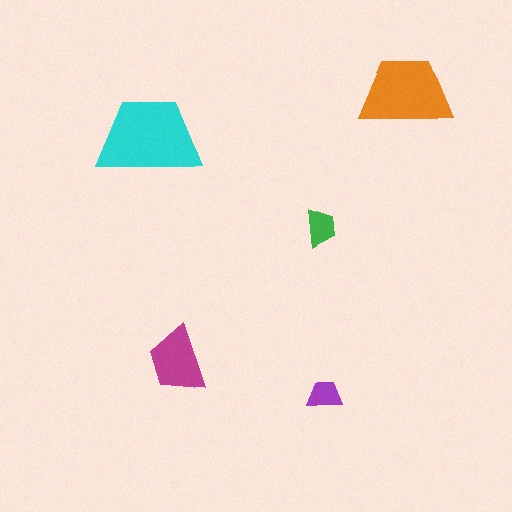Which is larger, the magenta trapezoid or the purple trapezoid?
The magenta one.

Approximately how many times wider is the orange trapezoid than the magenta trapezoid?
About 1.5 times wider.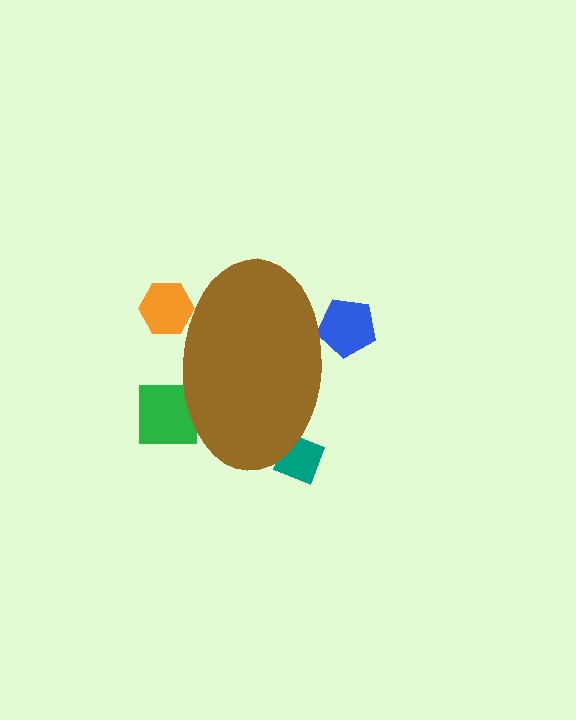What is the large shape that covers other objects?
A brown ellipse.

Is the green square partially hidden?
Yes, the green square is partially hidden behind the brown ellipse.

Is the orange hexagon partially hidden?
Yes, the orange hexagon is partially hidden behind the brown ellipse.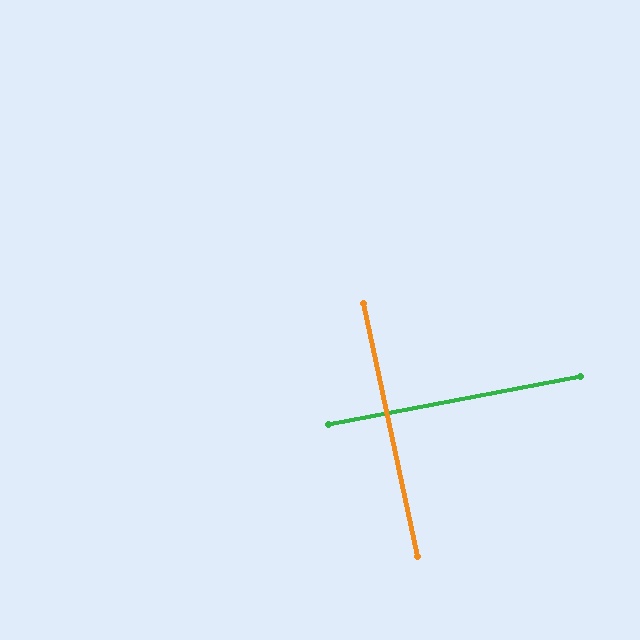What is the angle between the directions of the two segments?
Approximately 89 degrees.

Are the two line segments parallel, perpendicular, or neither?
Perpendicular — they meet at approximately 89°.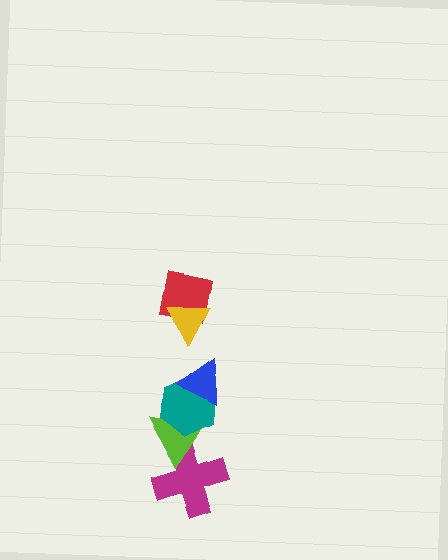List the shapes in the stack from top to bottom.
From top to bottom: the yellow triangle, the red square, the blue triangle, the teal hexagon, the lime triangle, the magenta cross.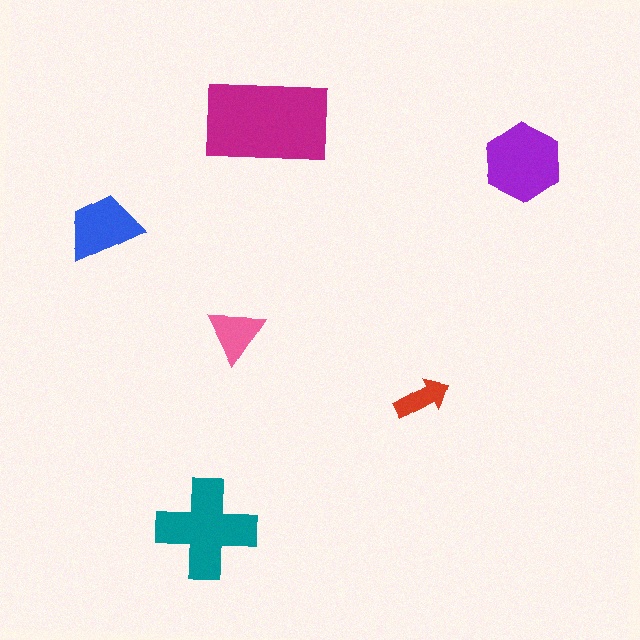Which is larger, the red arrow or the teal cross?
The teal cross.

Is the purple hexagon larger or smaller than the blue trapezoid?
Larger.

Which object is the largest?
The magenta rectangle.